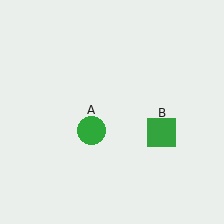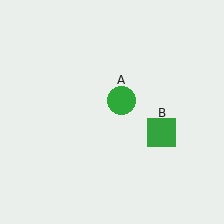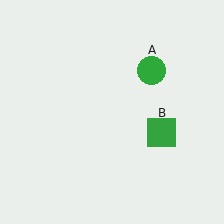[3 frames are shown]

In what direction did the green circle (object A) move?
The green circle (object A) moved up and to the right.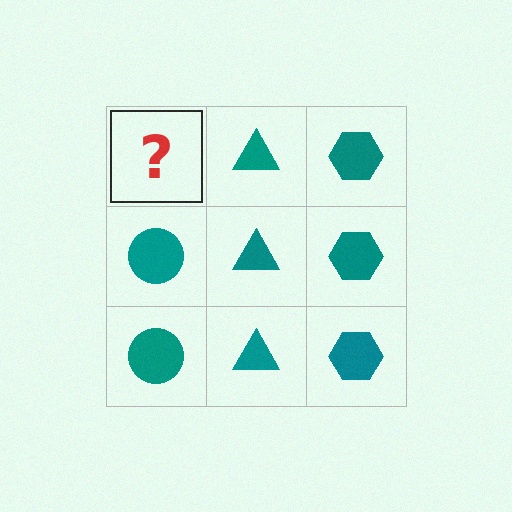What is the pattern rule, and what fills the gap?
The rule is that each column has a consistent shape. The gap should be filled with a teal circle.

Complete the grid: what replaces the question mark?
The question mark should be replaced with a teal circle.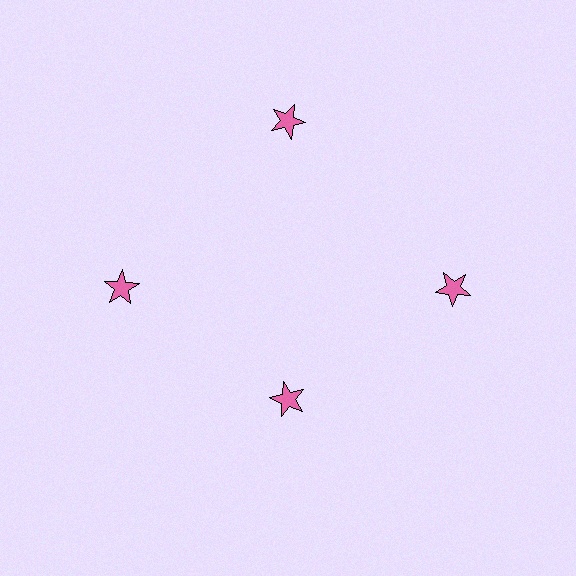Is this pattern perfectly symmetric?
No. The 4 pink stars are arranged in a ring, but one element near the 6 o'clock position is pulled inward toward the center, breaking the 4-fold rotational symmetry.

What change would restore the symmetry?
The symmetry would be restored by moving it outward, back onto the ring so that all 4 stars sit at equal angles and equal distance from the center.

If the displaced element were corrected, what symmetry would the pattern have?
It would have 4-fold rotational symmetry — the pattern would map onto itself every 90 degrees.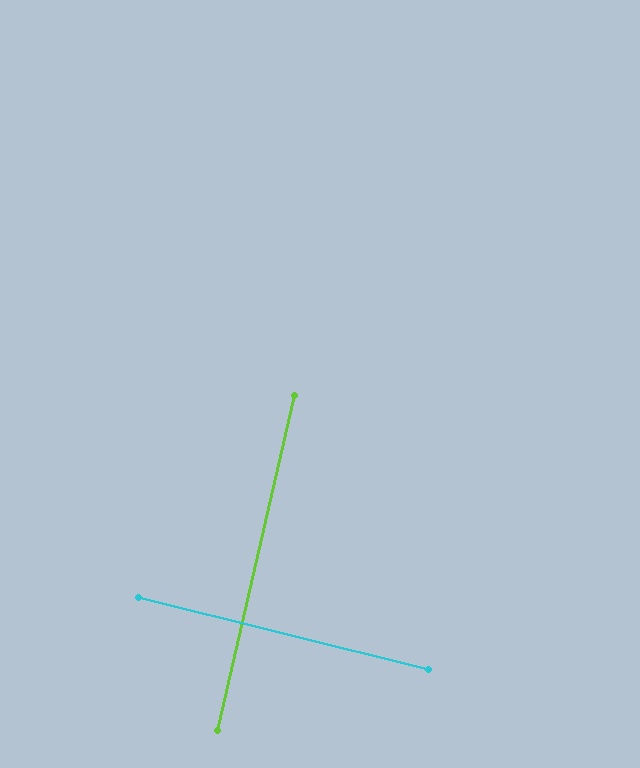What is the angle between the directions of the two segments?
Approximately 89 degrees.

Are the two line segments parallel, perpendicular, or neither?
Perpendicular — they meet at approximately 89°.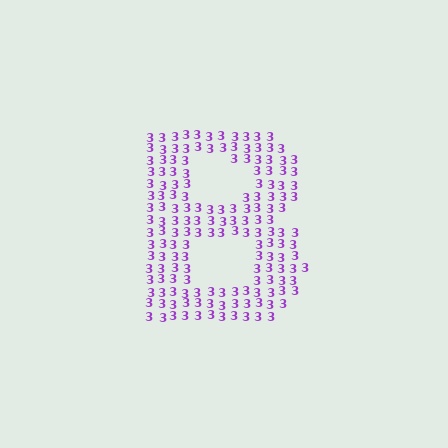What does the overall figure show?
The overall figure shows the letter B.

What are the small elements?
The small elements are digit 3's.